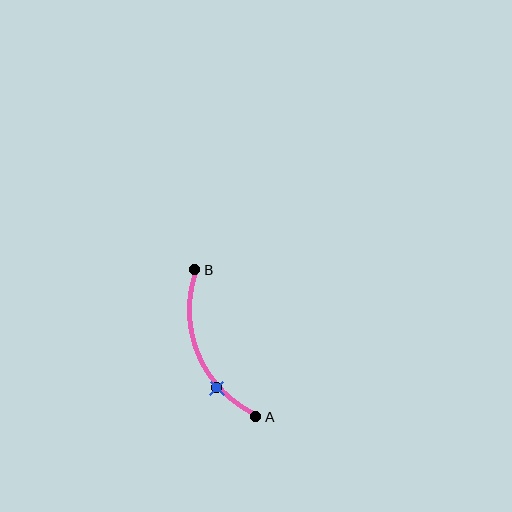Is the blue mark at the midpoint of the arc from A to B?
No. The blue mark lies on the arc but is closer to endpoint A. The arc midpoint would be at the point on the curve equidistant along the arc from both A and B.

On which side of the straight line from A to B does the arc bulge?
The arc bulges to the left of the straight line connecting A and B.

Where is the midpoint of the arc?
The arc midpoint is the point on the curve farthest from the straight line joining A and B. It sits to the left of that line.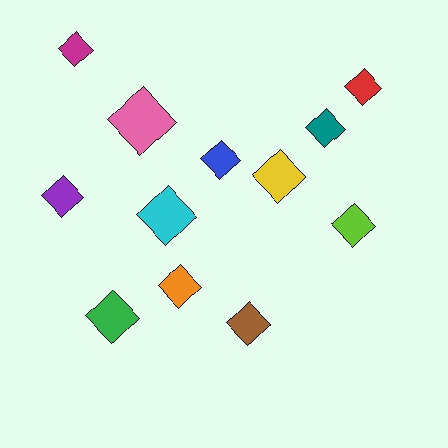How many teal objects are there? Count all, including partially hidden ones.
There is 1 teal object.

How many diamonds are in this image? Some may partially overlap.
There are 12 diamonds.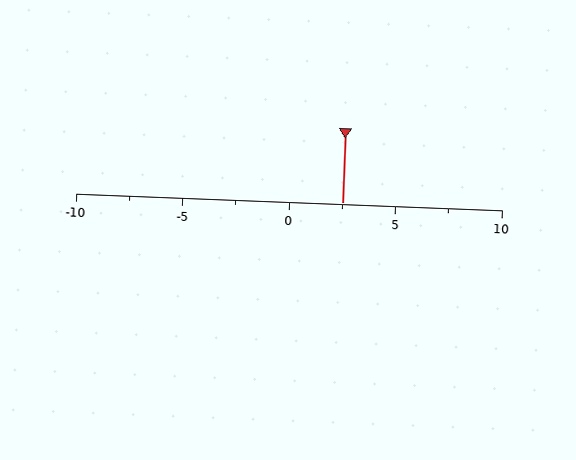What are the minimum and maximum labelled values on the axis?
The axis runs from -10 to 10.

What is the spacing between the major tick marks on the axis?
The major ticks are spaced 5 apart.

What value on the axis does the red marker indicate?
The marker indicates approximately 2.5.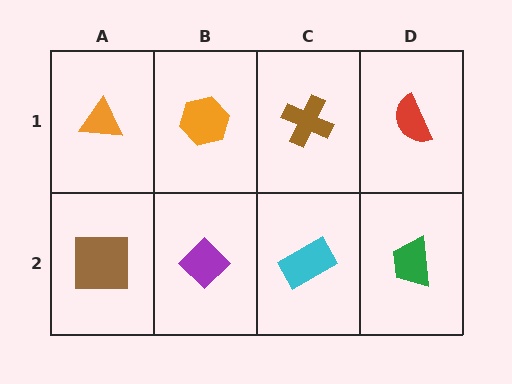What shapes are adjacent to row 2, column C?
A brown cross (row 1, column C), a purple diamond (row 2, column B), a green trapezoid (row 2, column D).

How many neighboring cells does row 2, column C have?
3.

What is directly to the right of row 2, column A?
A purple diamond.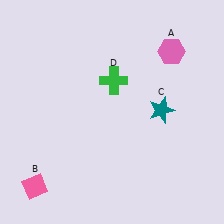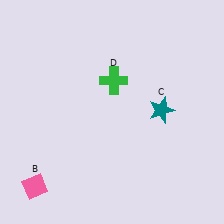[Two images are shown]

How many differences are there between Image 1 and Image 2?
There is 1 difference between the two images.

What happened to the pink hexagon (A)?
The pink hexagon (A) was removed in Image 2. It was in the top-right area of Image 1.